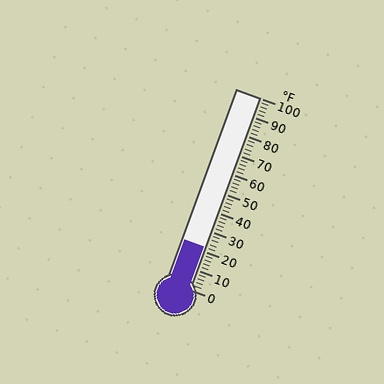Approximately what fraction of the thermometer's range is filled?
The thermometer is filled to approximately 20% of its range.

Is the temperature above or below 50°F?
The temperature is below 50°F.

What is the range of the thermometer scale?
The thermometer scale ranges from 0°F to 100°F.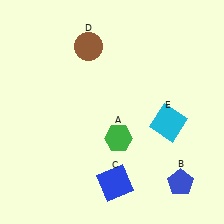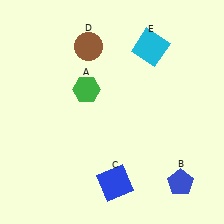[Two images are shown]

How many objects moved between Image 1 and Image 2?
2 objects moved between the two images.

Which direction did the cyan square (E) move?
The cyan square (E) moved up.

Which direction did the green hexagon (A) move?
The green hexagon (A) moved up.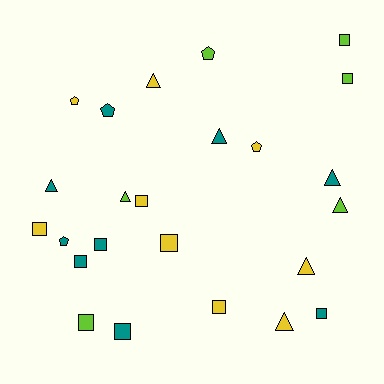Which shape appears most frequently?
Square, with 11 objects.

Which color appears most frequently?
Yellow, with 9 objects.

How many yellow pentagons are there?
There are 2 yellow pentagons.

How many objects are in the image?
There are 24 objects.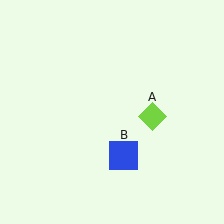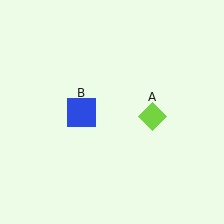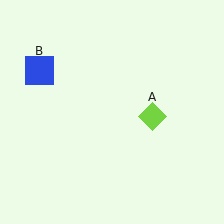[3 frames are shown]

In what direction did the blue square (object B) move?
The blue square (object B) moved up and to the left.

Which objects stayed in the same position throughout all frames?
Lime diamond (object A) remained stationary.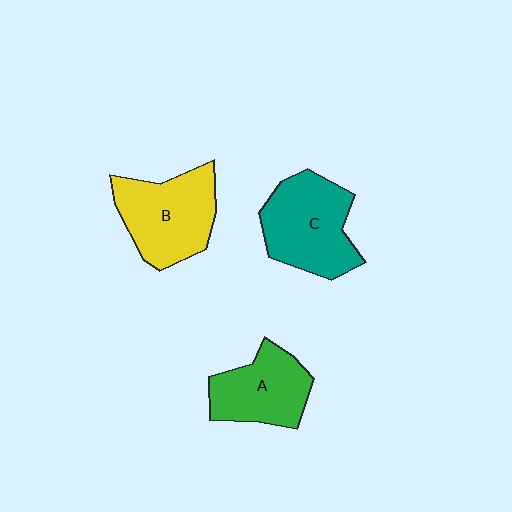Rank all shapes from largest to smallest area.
From largest to smallest: C (teal), B (yellow), A (green).